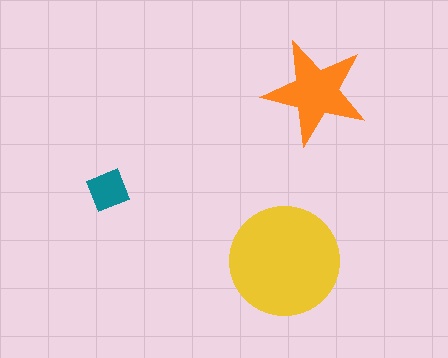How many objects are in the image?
There are 3 objects in the image.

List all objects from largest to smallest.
The yellow circle, the orange star, the teal diamond.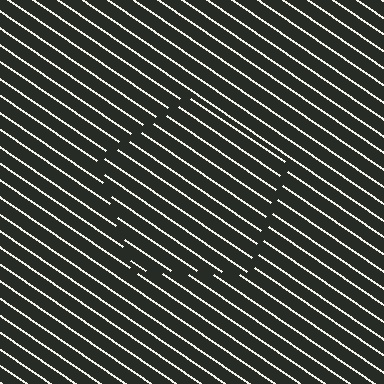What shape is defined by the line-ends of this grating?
An illusory pentagon. The interior of the shape contains the same grating, shifted by half a period — the contour is defined by the phase discontinuity where line-ends from the inner and outer gratings abut.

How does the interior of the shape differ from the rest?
The interior of the shape contains the same grating, shifted by half a period — the contour is defined by the phase discontinuity where line-ends from the inner and outer gratings abut.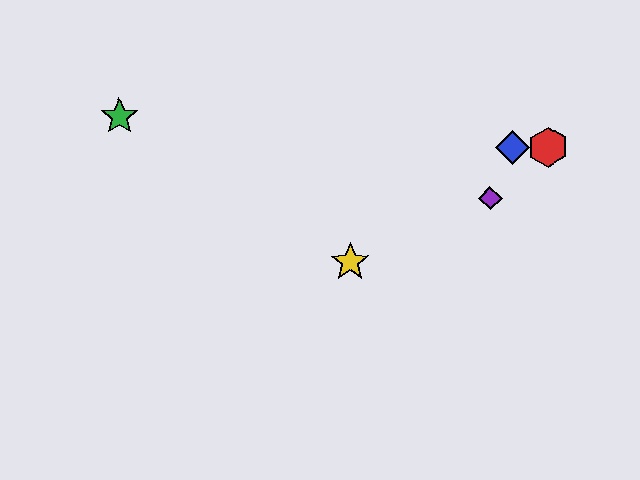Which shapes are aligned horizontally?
The red hexagon, the blue diamond are aligned horizontally.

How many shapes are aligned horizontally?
2 shapes (the red hexagon, the blue diamond) are aligned horizontally.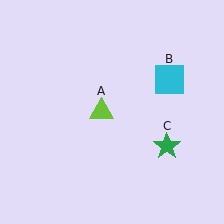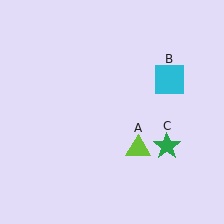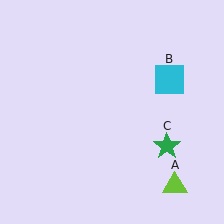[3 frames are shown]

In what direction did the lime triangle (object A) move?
The lime triangle (object A) moved down and to the right.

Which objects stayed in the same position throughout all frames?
Cyan square (object B) and green star (object C) remained stationary.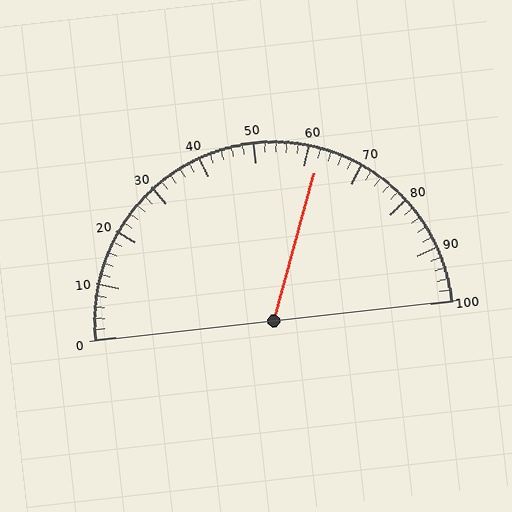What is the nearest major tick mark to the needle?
The nearest major tick mark is 60.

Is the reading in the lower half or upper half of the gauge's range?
The reading is in the upper half of the range (0 to 100).